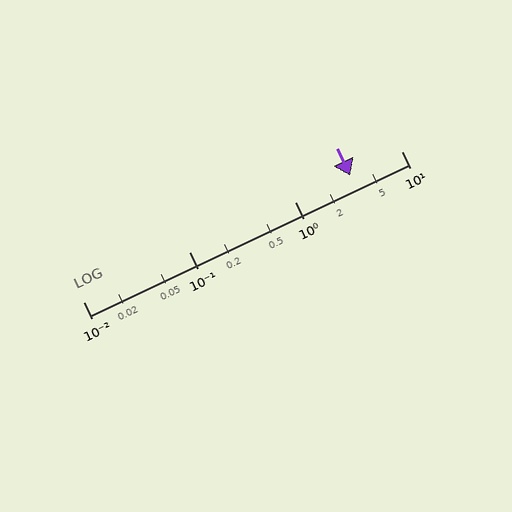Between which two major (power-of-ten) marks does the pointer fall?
The pointer is between 1 and 10.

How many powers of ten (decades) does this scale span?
The scale spans 3 decades, from 0.01 to 10.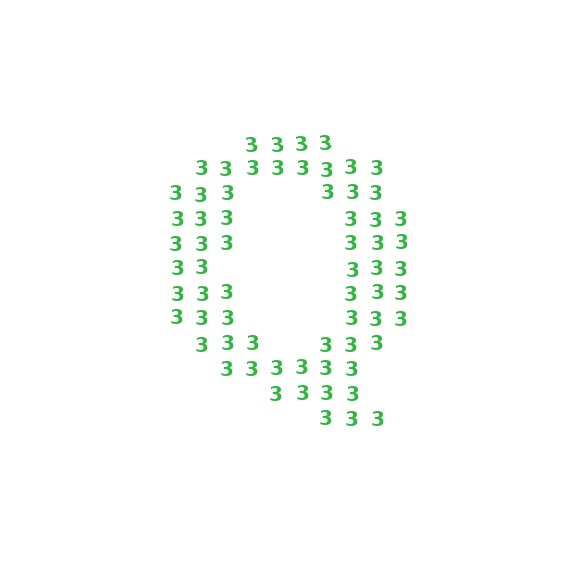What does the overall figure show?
The overall figure shows the letter Q.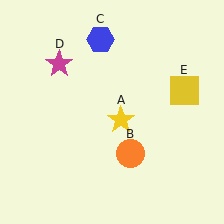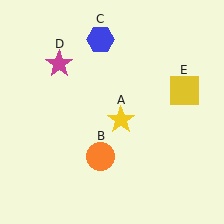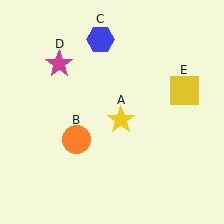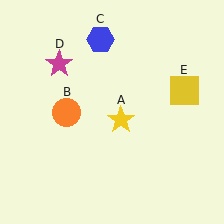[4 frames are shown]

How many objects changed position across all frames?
1 object changed position: orange circle (object B).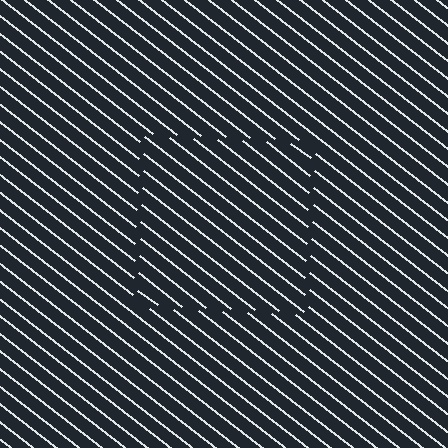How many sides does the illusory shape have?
4 sides — the line-ends trace a square.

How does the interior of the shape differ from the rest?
The interior of the shape contains the same grating, shifted by half a period — the contour is defined by the phase discontinuity where line-ends from the inner and outer gratings abut.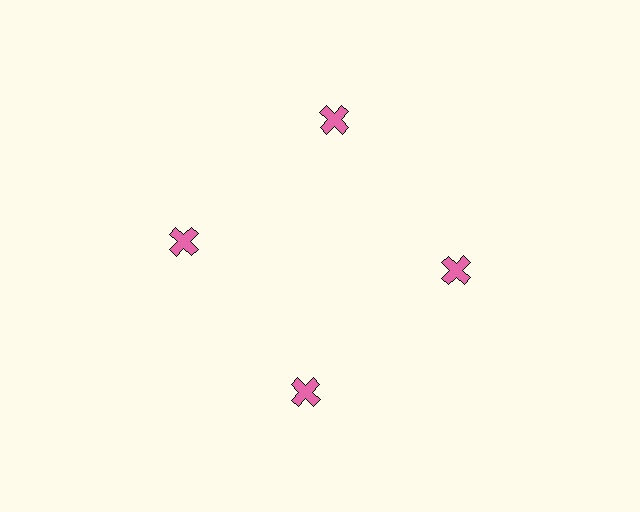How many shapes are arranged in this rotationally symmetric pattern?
There are 4 shapes, arranged in 4 groups of 1.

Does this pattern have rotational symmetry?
Yes, this pattern has 4-fold rotational symmetry. It looks the same after rotating 90 degrees around the center.